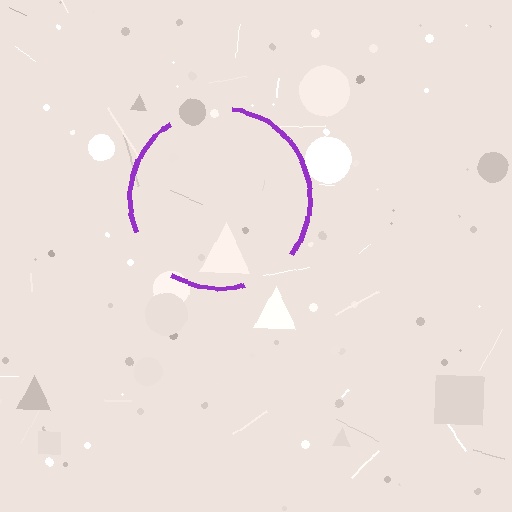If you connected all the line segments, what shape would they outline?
They would outline a circle.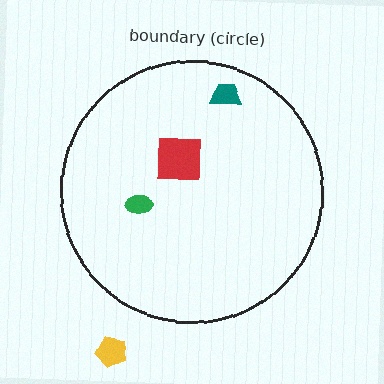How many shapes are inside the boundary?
3 inside, 1 outside.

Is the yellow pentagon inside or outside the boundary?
Outside.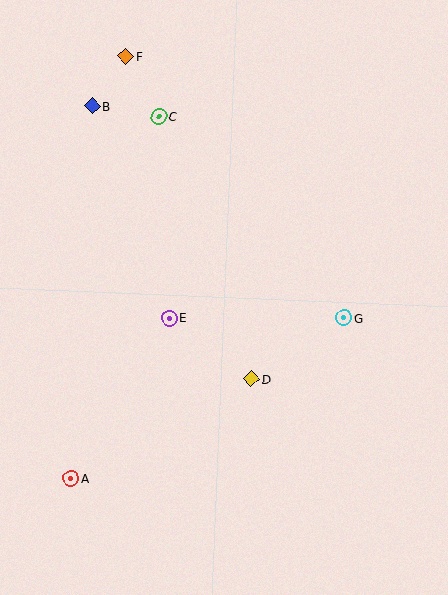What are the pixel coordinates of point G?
Point G is at (344, 318).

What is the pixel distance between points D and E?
The distance between D and E is 102 pixels.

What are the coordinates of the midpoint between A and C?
The midpoint between A and C is at (115, 297).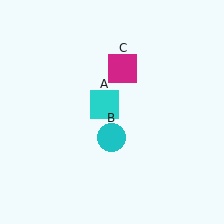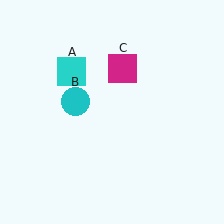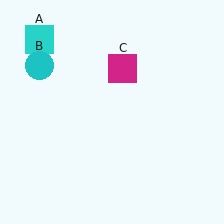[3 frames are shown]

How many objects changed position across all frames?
2 objects changed position: cyan square (object A), cyan circle (object B).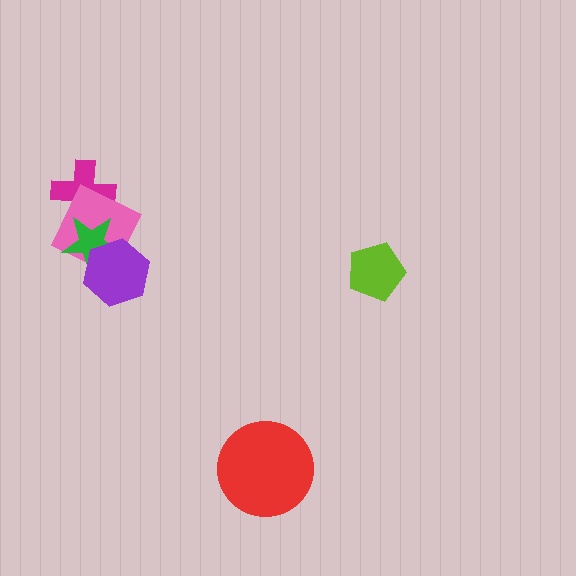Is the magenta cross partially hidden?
Yes, it is partially covered by another shape.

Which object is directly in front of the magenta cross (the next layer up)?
The pink square is directly in front of the magenta cross.